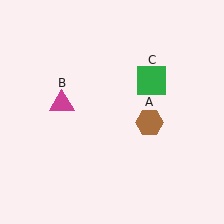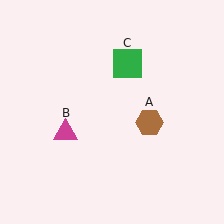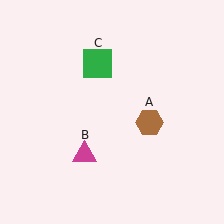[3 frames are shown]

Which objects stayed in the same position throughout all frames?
Brown hexagon (object A) remained stationary.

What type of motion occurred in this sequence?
The magenta triangle (object B), green square (object C) rotated counterclockwise around the center of the scene.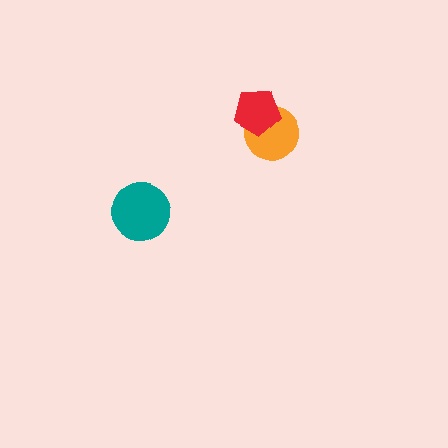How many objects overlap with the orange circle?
1 object overlaps with the orange circle.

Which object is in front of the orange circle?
The red pentagon is in front of the orange circle.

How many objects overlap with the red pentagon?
1 object overlaps with the red pentagon.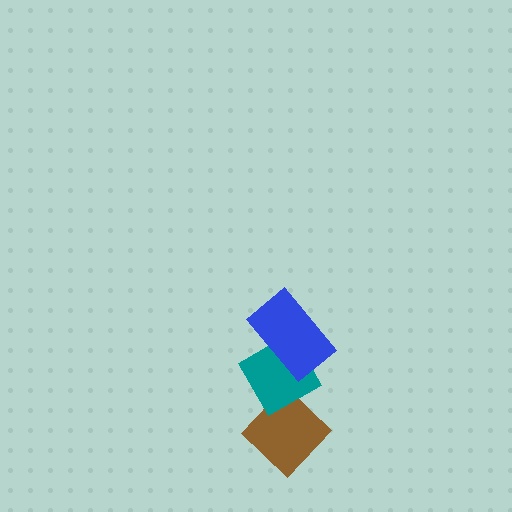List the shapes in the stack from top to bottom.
From top to bottom: the blue rectangle, the teal diamond, the brown diamond.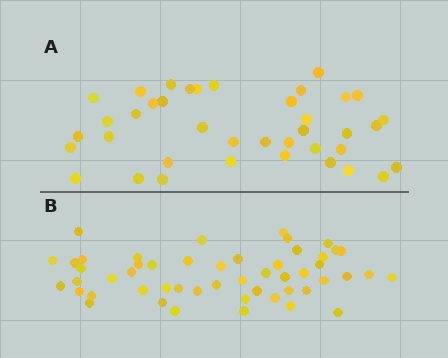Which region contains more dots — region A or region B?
Region B (the bottom region) has more dots.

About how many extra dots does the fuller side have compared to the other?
Region B has roughly 12 or so more dots than region A.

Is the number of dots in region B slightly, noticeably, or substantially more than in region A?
Region B has noticeably more, but not dramatically so. The ratio is roughly 1.3 to 1.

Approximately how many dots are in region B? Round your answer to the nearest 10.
About 50 dots. (The exact count is 51, which rounds to 50.)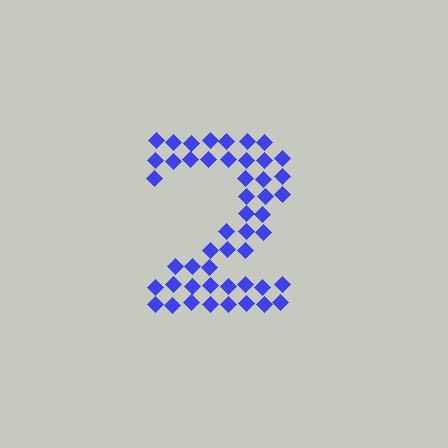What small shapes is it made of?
It is made of small diamonds.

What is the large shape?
The large shape is the digit 2.